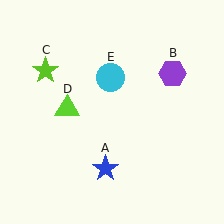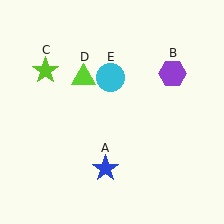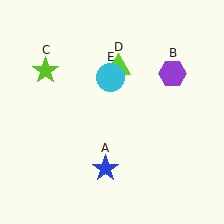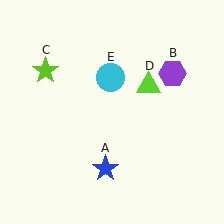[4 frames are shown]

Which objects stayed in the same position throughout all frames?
Blue star (object A) and purple hexagon (object B) and lime star (object C) and cyan circle (object E) remained stationary.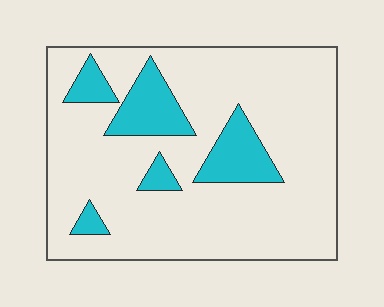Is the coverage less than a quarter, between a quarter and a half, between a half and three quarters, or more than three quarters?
Less than a quarter.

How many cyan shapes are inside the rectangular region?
5.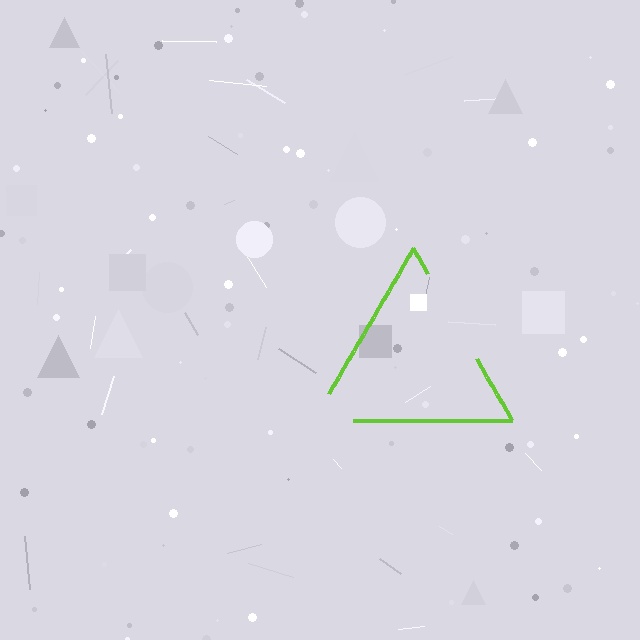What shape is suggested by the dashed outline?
The dashed outline suggests a triangle.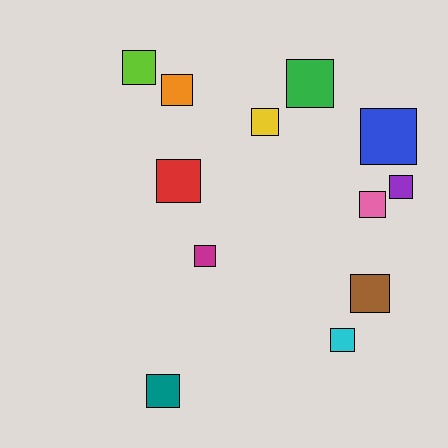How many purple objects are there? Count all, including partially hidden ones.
There is 1 purple object.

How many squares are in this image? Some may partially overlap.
There are 12 squares.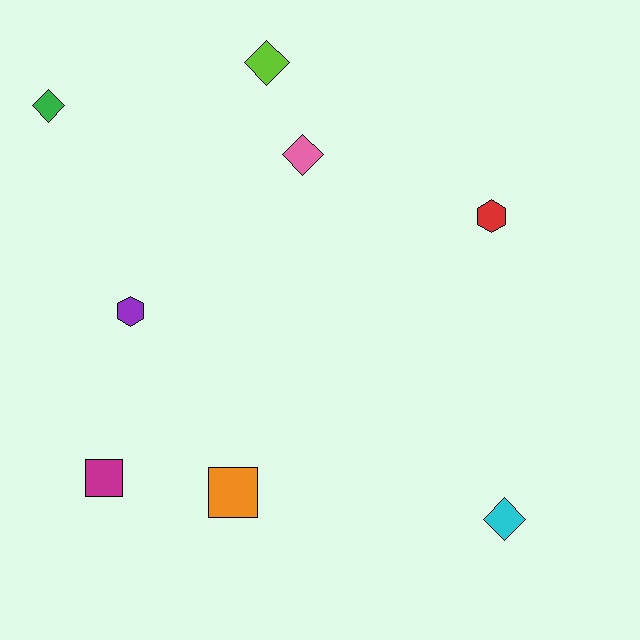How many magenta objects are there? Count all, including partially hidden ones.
There is 1 magenta object.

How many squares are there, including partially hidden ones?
There are 2 squares.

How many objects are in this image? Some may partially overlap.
There are 8 objects.